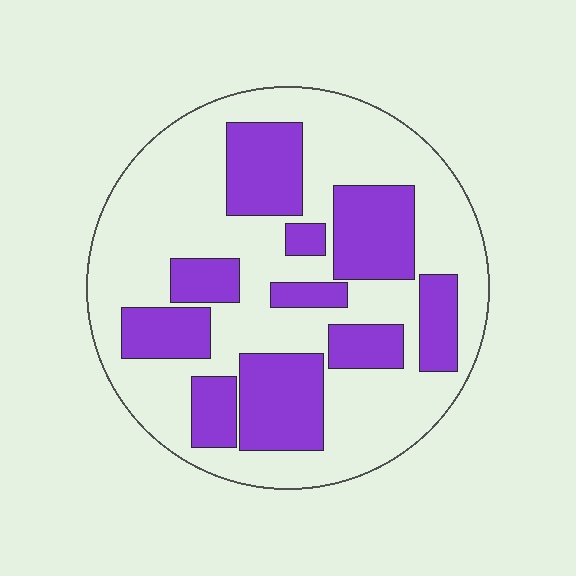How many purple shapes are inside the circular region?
10.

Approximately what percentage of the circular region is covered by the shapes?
Approximately 35%.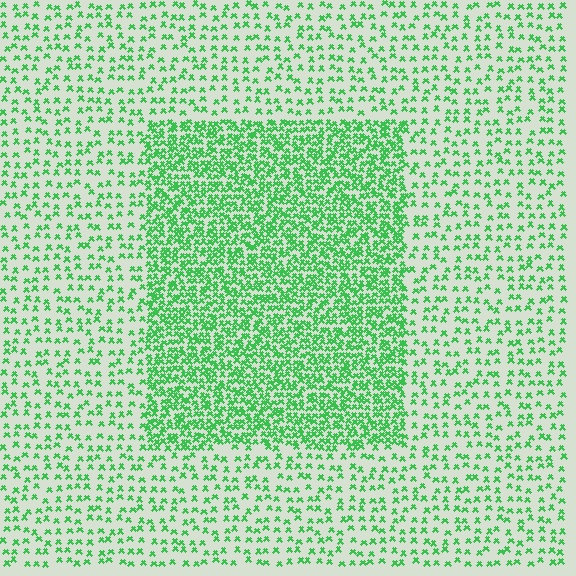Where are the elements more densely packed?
The elements are more densely packed inside the rectangle boundary.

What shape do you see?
I see a rectangle.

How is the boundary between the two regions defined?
The boundary is defined by a change in element density (approximately 2.5x ratio). All elements are the same color, size, and shape.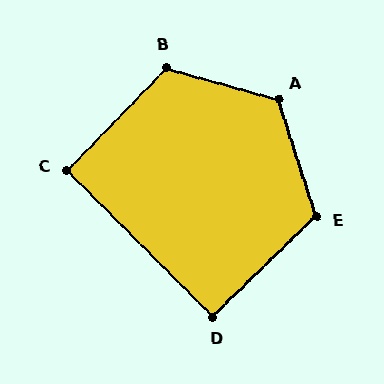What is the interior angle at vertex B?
Approximately 118 degrees (obtuse).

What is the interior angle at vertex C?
Approximately 91 degrees (approximately right).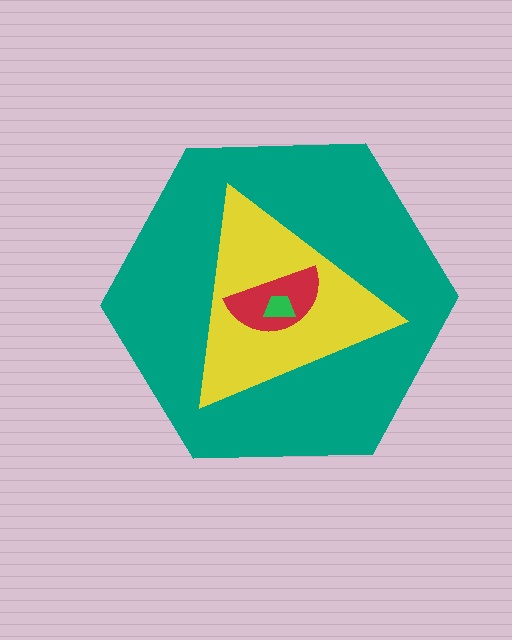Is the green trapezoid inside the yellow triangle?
Yes.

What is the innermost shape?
The green trapezoid.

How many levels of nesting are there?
4.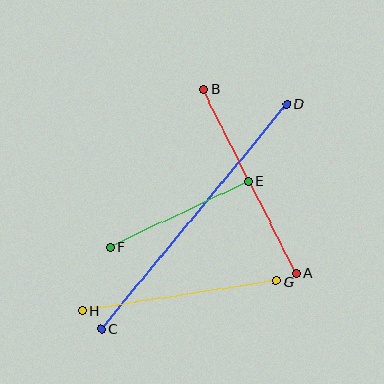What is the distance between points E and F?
The distance is approximately 153 pixels.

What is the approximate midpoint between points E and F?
The midpoint is at approximately (179, 214) pixels.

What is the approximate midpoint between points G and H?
The midpoint is at approximately (179, 296) pixels.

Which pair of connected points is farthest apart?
Points C and D are farthest apart.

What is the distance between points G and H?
The distance is approximately 196 pixels.